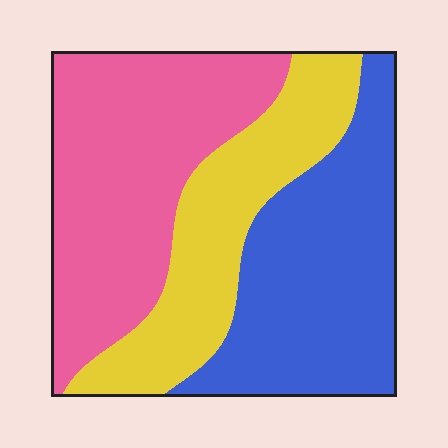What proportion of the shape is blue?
Blue takes up about one third (1/3) of the shape.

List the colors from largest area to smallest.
From largest to smallest: pink, blue, yellow.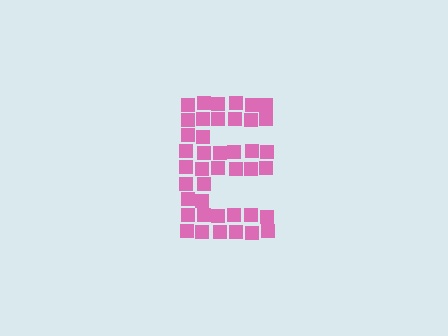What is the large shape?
The large shape is the letter E.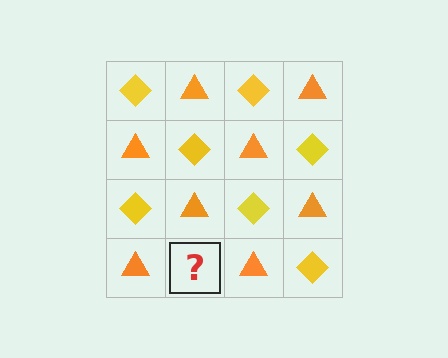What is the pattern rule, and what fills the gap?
The rule is that it alternates yellow diamond and orange triangle in a checkerboard pattern. The gap should be filled with a yellow diamond.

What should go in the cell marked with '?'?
The missing cell should contain a yellow diamond.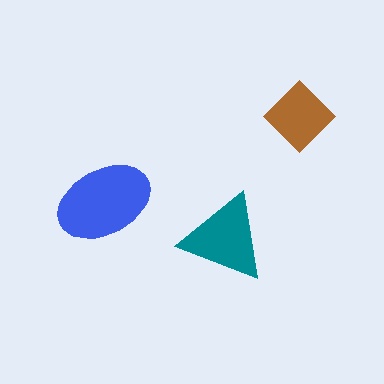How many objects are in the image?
There are 3 objects in the image.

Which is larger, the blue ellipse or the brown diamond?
The blue ellipse.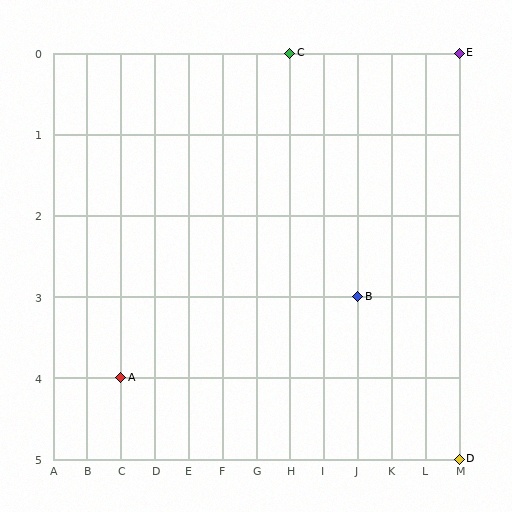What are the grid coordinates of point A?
Point A is at grid coordinates (C, 4).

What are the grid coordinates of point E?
Point E is at grid coordinates (M, 0).